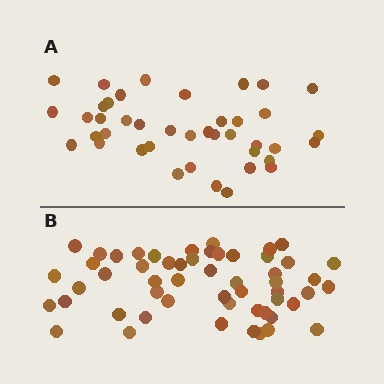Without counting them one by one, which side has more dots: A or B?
Region B (the bottom region) has more dots.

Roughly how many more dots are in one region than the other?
Region B has approximately 15 more dots than region A.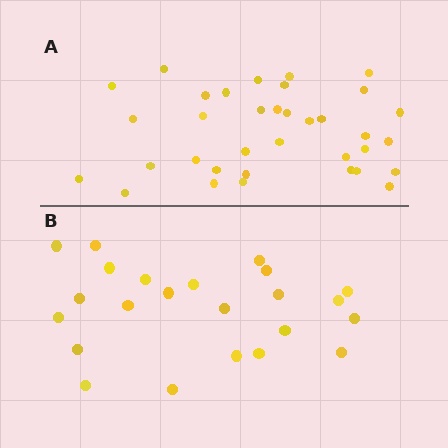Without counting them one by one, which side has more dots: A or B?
Region A (the top region) has more dots.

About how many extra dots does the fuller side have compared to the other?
Region A has roughly 12 or so more dots than region B.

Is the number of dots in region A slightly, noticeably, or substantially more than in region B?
Region A has substantially more. The ratio is roughly 1.5 to 1.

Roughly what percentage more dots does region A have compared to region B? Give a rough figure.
About 50% more.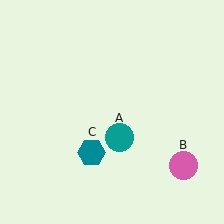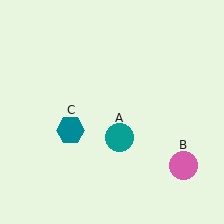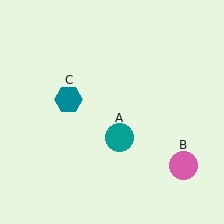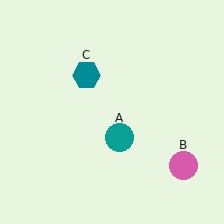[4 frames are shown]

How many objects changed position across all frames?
1 object changed position: teal hexagon (object C).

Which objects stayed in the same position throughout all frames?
Teal circle (object A) and pink circle (object B) remained stationary.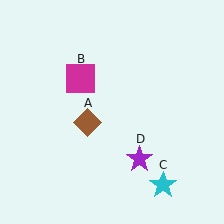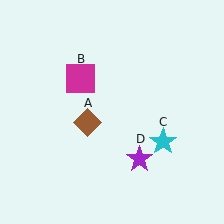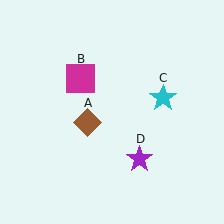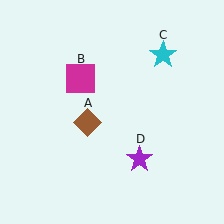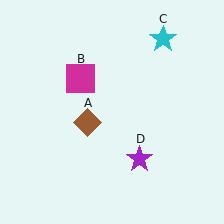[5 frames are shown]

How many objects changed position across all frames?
1 object changed position: cyan star (object C).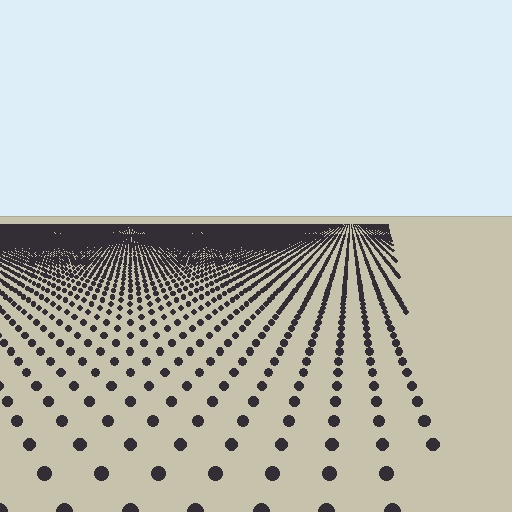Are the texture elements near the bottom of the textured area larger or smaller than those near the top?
Larger. Near the bottom, elements are closer to the viewer and appear at a bigger on-screen size.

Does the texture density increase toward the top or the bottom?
Density increases toward the top.